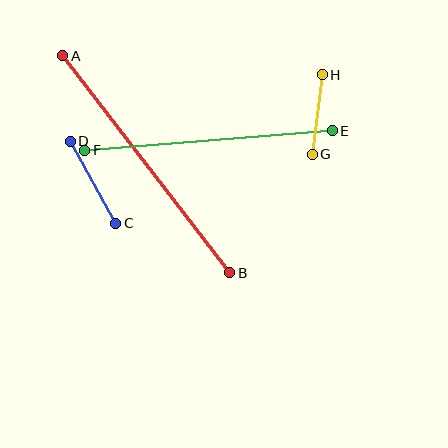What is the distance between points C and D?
The distance is approximately 94 pixels.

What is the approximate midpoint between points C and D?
The midpoint is at approximately (93, 182) pixels.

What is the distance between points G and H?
The distance is approximately 80 pixels.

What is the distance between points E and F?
The distance is approximately 248 pixels.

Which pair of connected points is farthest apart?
Points A and B are farthest apart.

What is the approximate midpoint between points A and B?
The midpoint is at approximately (146, 164) pixels.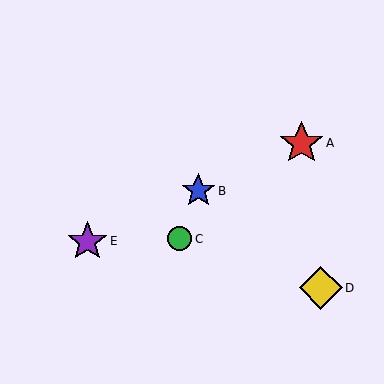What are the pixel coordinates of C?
Object C is at (180, 239).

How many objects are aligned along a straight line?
3 objects (A, B, E) are aligned along a straight line.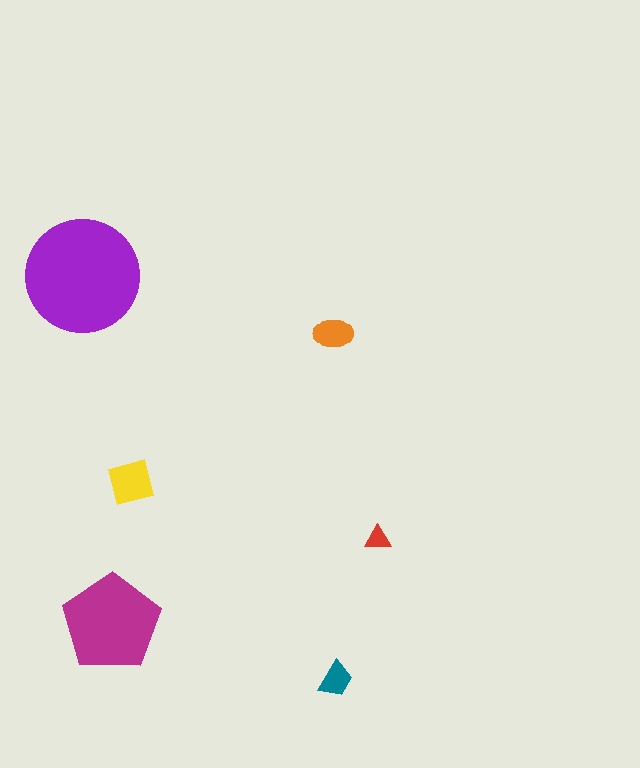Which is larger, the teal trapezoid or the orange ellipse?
The orange ellipse.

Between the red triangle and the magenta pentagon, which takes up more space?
The magenta pentagon.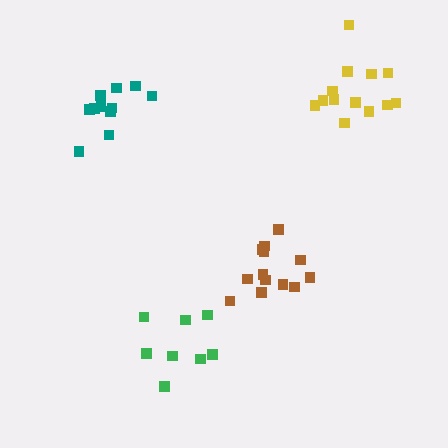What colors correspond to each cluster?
The clusters are colored: brown, teal, yellow, green.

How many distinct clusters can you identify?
There are 4 distinct clusters.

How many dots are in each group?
Group 1: 13 dots, Group 2: 11 dots, Group 3: 13 dots, Group 4: 8 dots (45 total).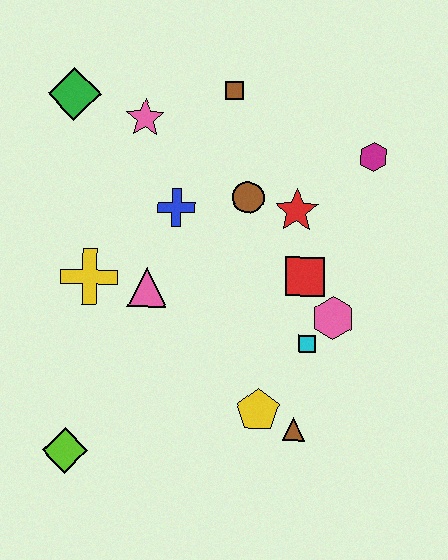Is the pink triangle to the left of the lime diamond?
No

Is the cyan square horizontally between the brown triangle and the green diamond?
No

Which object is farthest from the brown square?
The lime diamond is farthest from the brown square.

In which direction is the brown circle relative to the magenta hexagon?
The brown circle is to the left of the magenta hexagon.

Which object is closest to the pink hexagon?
The cyan square is closest to the pink hexagon.